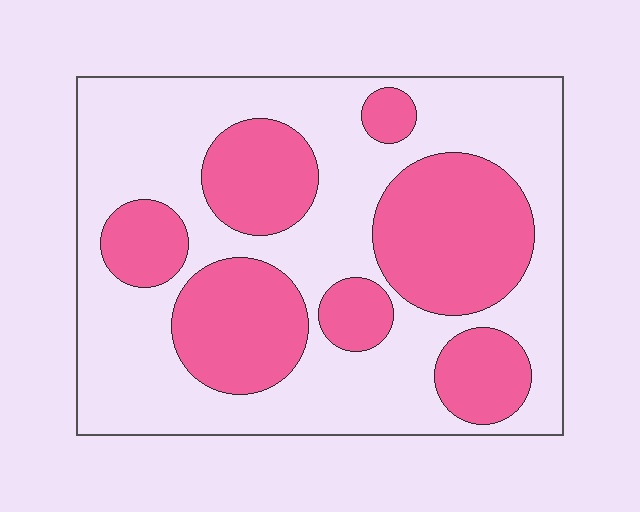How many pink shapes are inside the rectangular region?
7.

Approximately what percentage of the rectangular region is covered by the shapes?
Approximately 40%.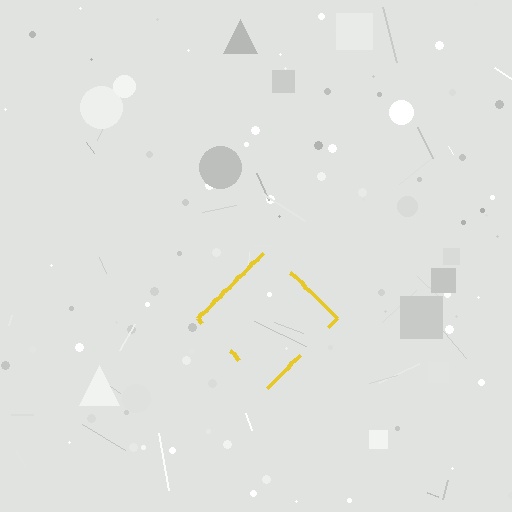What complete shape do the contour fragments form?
The contour fragments form a diamond.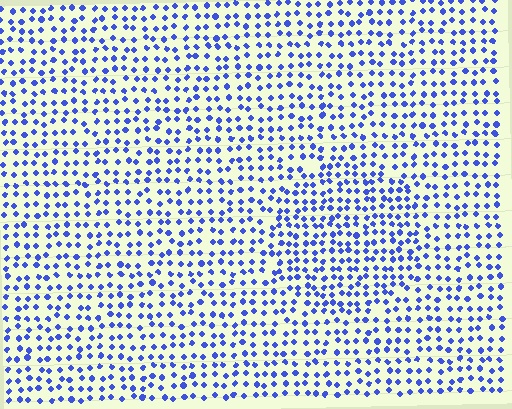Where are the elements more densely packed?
The elements are more densely packed inside the circle boundary.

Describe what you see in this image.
The image contains small blue elements arranged at two different densities. A circle-shaped region is visible where the elements are more densely packed than the surrounding area.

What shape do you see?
I see a circle.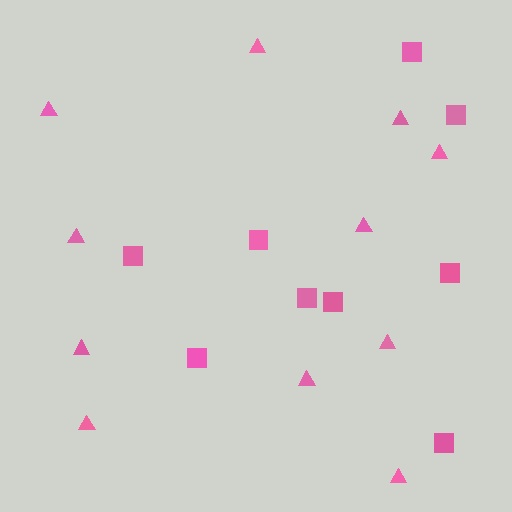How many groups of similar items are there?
There are 2 groups: one group of triangles (11) and one group of squares (9).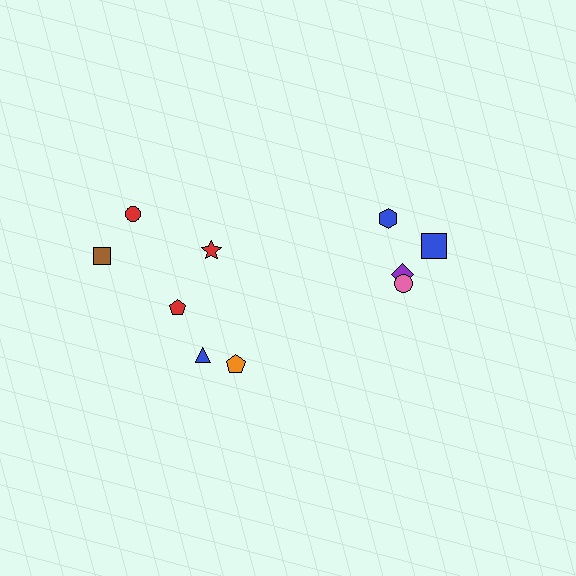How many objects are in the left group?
There are 6 objects.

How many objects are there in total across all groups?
There are 10 objects.